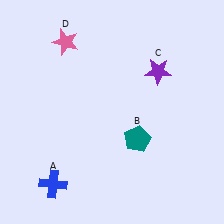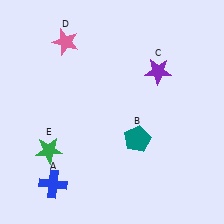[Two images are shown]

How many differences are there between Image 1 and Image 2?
There is 1 difference between the two images.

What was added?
A green star (E) was added in Image 2.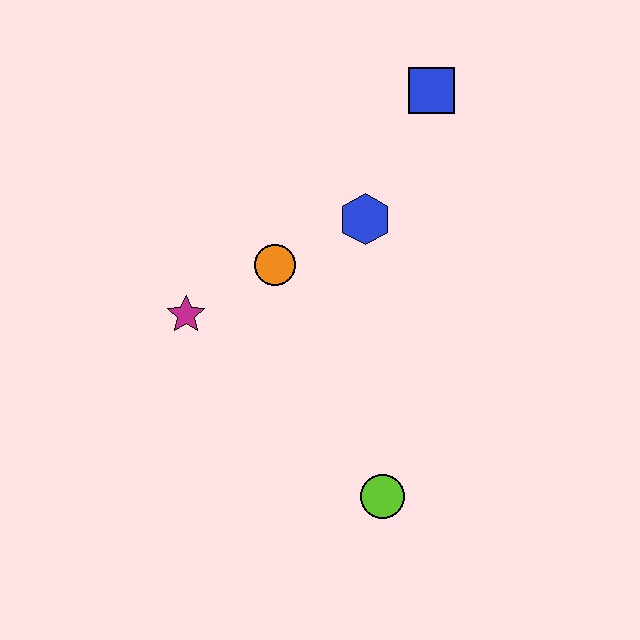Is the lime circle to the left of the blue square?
Yes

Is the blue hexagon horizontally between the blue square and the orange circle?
Yes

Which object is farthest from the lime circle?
The blue square is farthest from the lime circle.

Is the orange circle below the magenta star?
No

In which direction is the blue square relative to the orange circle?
The blue square is above the orange circle.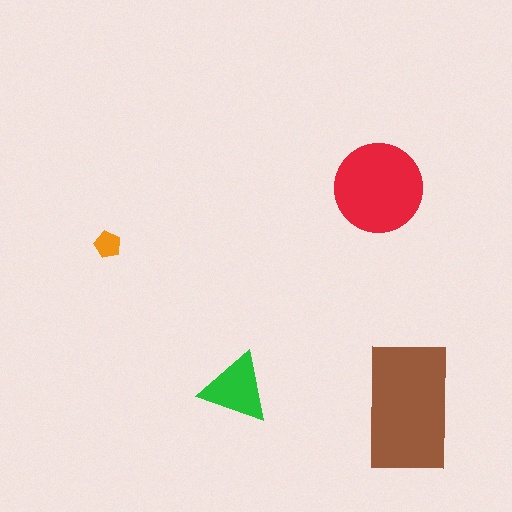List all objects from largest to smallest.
The brown rectangle, the red circle, the green triangle, the orange pentagon.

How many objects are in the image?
There are 4 objects in the image.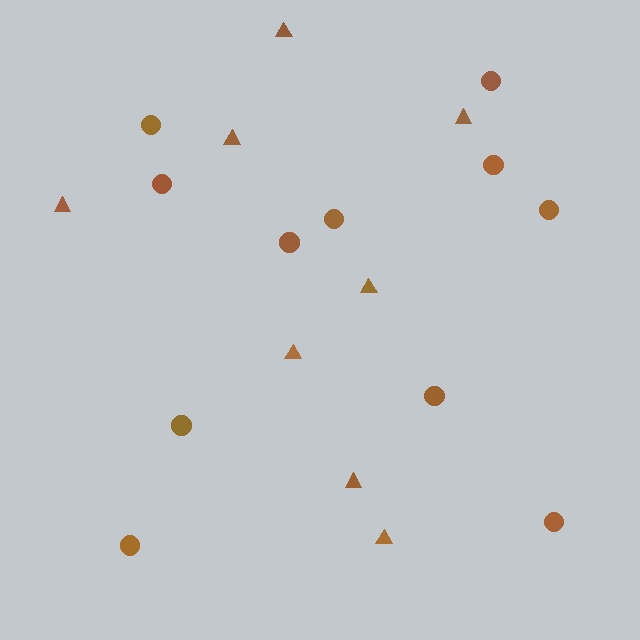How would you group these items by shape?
There are 2 groups: one group of triangles (8) and one group of circles (11).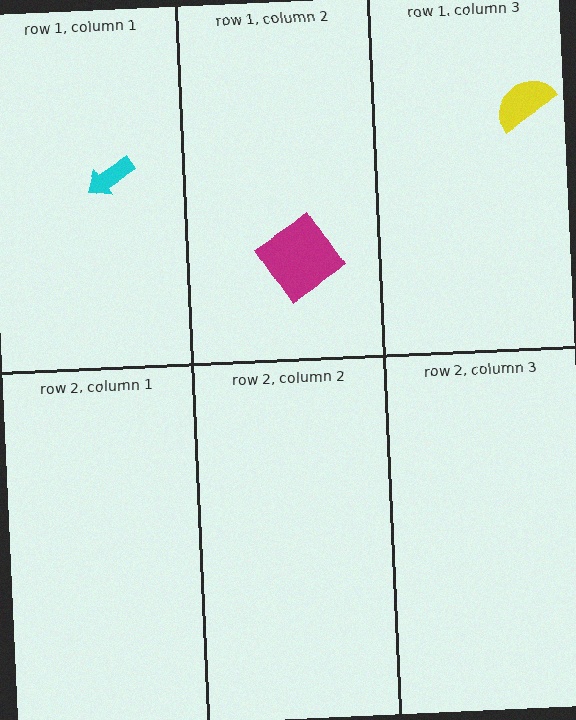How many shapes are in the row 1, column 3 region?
1.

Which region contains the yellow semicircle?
The row 1, column 3 region.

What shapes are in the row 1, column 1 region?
The cyan arrow.